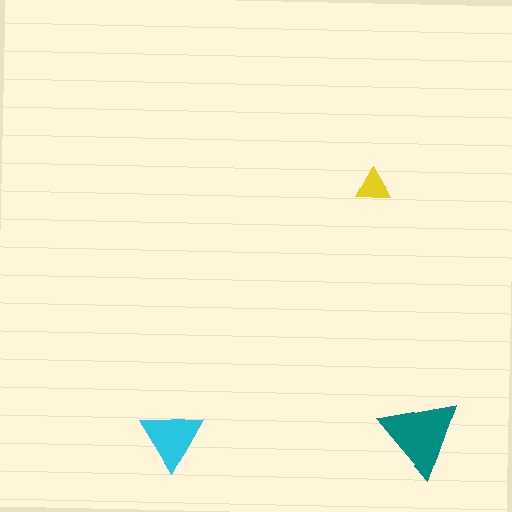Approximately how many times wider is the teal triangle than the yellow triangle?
About 2.5 times wider.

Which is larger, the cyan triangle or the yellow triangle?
The cyan one.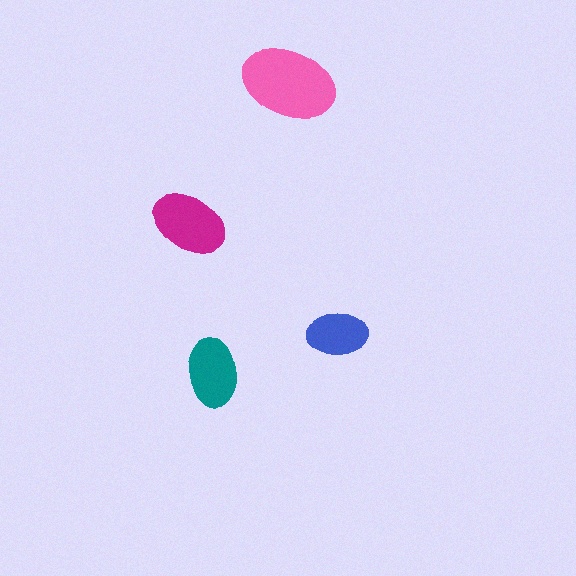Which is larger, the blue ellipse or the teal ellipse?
The teal one.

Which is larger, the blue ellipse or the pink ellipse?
The pink one.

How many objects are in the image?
There are 4 objects in the image.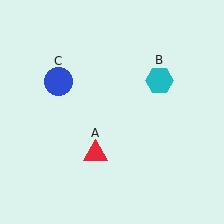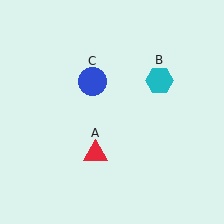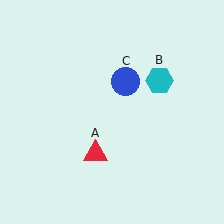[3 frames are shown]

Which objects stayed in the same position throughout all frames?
Red triangle (object A) and cyan hexagon (object B) remained stationary.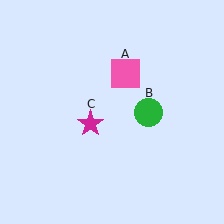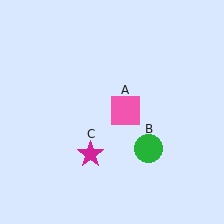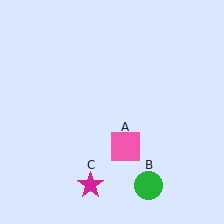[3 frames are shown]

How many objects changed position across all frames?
3 objects changed position: pink square (object A), green circle (object B), magenta star (object C).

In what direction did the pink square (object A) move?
The pink square (object A) moved down.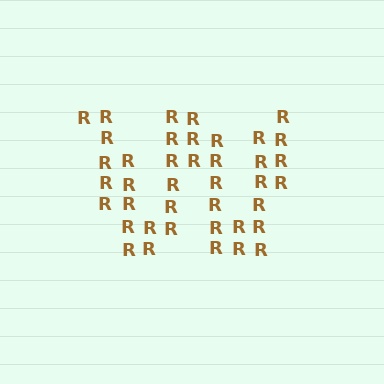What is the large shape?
The large shape is the letter W.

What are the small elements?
The small elements are letter R's.